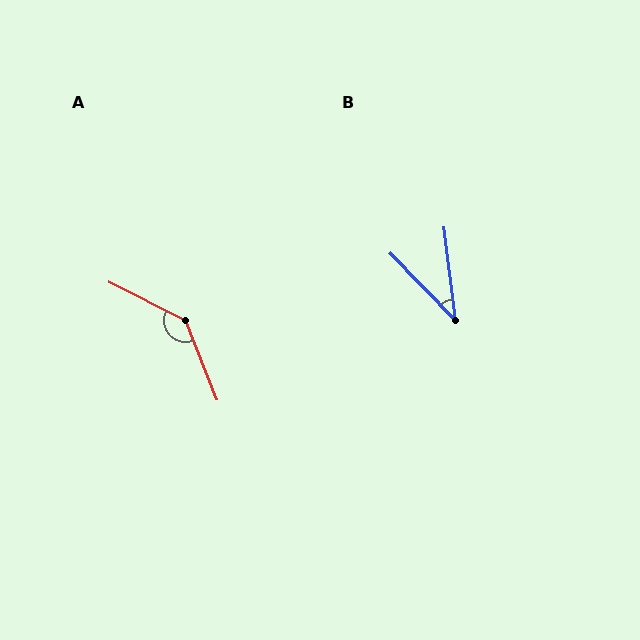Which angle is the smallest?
B, at approximately 37 degrees.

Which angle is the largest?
A, at approximately 138 degrees.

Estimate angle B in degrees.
Approximately 37 degrees.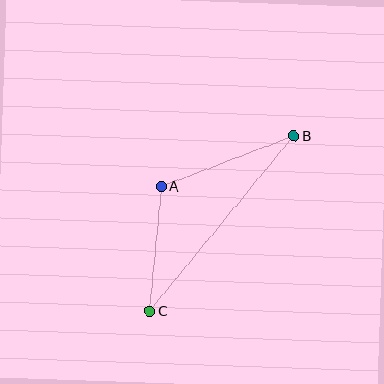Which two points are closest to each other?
Points A and C are closest to each other.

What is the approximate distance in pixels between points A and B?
The distance between A and B is approximately 142 pixels.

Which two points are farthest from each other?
Points B and C are farthest from each other.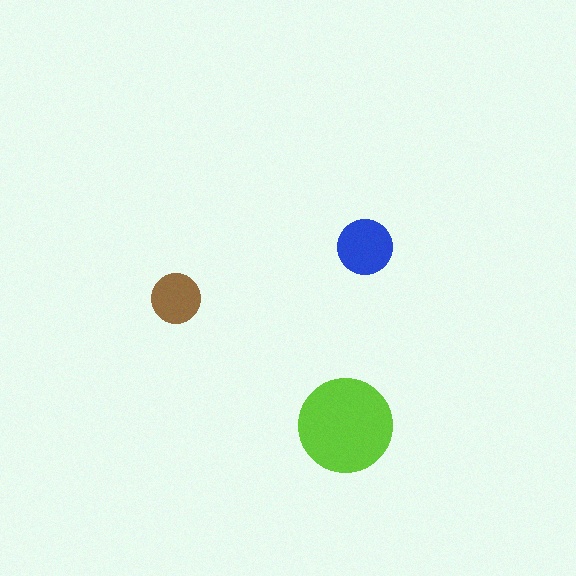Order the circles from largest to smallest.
the lime one, the blue one, the brown one.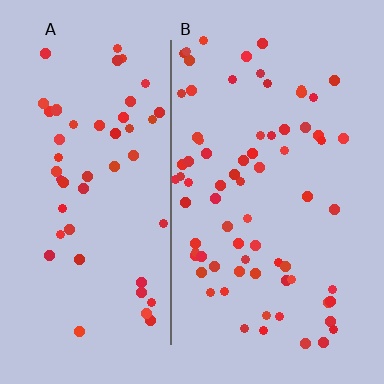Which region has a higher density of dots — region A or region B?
B (the right).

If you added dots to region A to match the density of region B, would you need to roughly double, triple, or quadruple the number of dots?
Approximately double.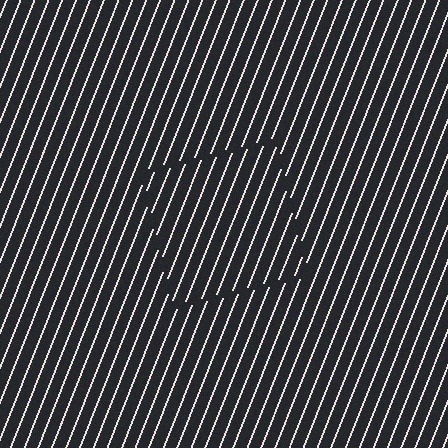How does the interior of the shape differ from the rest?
The interior of the shape contains the same grating, shifted by half a period — the contour is defined by the phase discontinuity where line-ends from the inner and outer gratings abut.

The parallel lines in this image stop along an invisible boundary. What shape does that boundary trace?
An illusory square. The interior of the shape contains the same grating, shifted by half a period — the contour is defined by the phase discontinuity where line-ends from the inner and outer gratings abut.